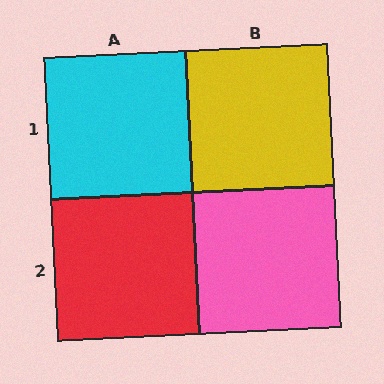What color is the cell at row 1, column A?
Cyan.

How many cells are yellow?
1 cell is yellow.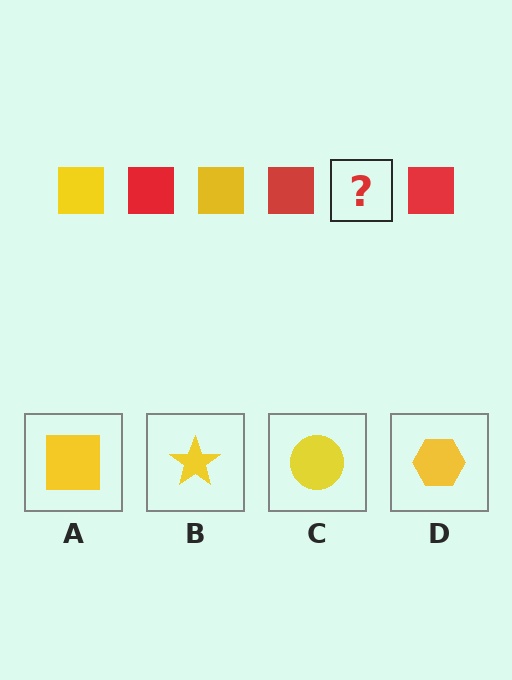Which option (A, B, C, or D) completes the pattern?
A.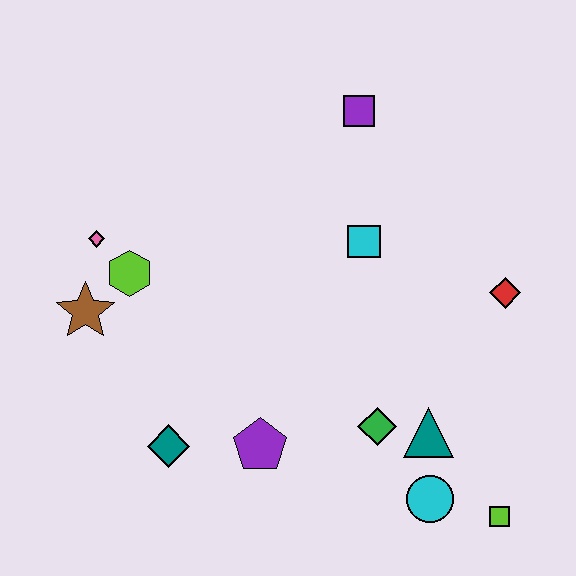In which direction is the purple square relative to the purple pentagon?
The purple square is above the purple pentagon.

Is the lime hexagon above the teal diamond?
Yes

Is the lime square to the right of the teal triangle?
Yes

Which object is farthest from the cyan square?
The lime square is farthest from the cyan square.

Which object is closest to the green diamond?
The teal triangle is closest to the green diamond.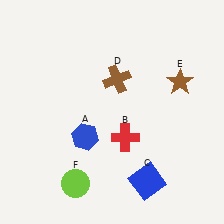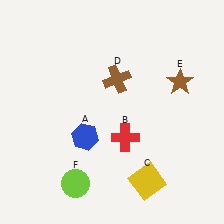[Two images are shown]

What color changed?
The square (C) changed from blue in Image 1 to yellow in Image 2.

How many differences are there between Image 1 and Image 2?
There is 1 difference between the two images.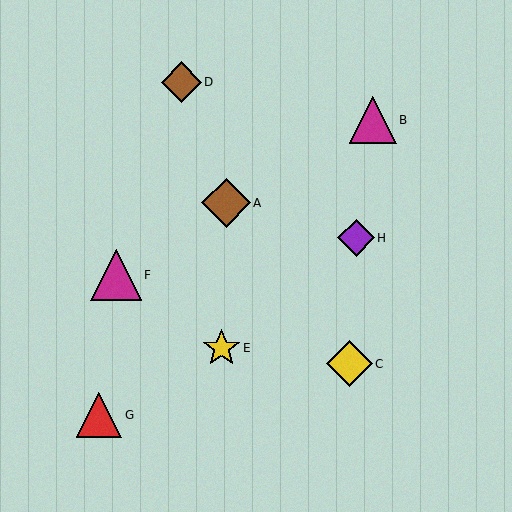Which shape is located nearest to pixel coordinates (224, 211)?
The brown diamond (labeled A) at (226, 203) is nearest to that location.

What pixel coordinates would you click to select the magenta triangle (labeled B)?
Click at (373, 120) to select the magenta triangle B.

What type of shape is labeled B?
Shape B is a magenta triangle.